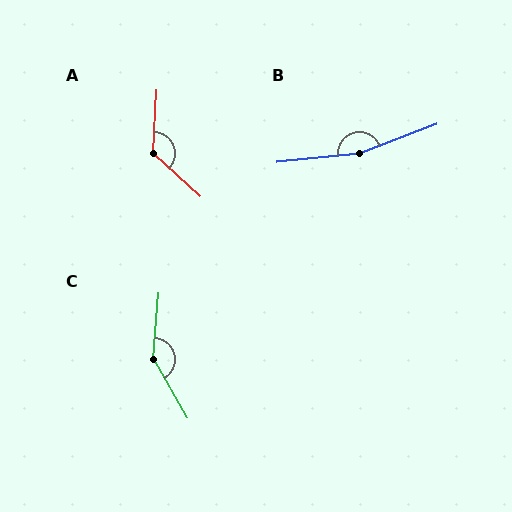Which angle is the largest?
B, at approximately 165 degrees.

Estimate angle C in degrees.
Approximately 145 degrees.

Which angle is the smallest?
A, at approximately 130 degrees.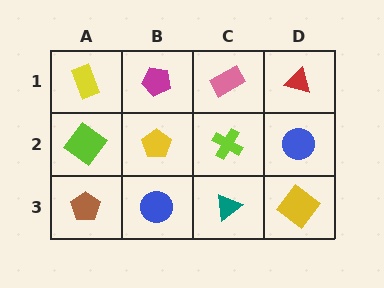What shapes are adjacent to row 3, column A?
A lime diamond (row 2, column A), a blue circle (row 3, column B).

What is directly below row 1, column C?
A lime cross.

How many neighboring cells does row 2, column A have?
3.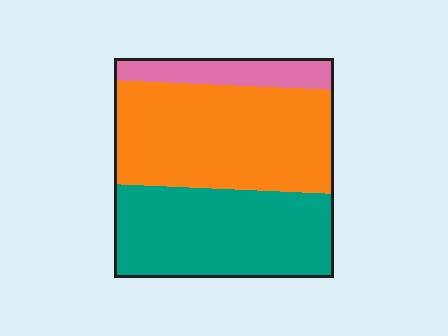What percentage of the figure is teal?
Teal takes up about two fifths (2/5) of the figure.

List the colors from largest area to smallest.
From largest to smallest: orange, teal, pink.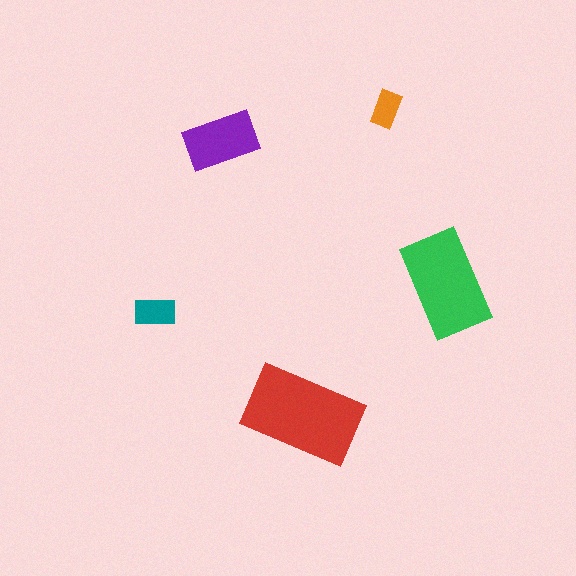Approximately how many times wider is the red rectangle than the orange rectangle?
About 3 times wider.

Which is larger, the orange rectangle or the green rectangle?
The green one.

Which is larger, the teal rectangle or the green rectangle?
The green one.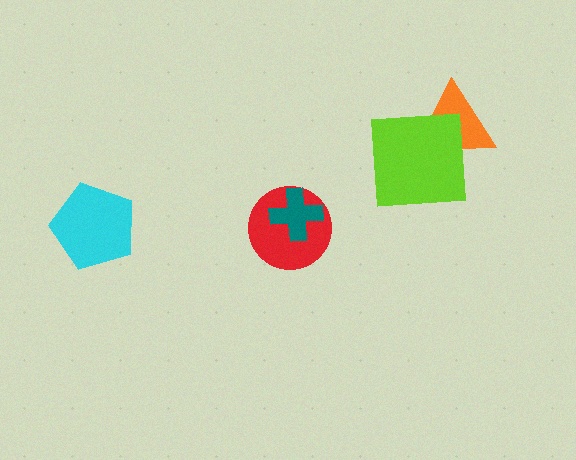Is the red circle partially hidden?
Yes, it is partially covered by another shape.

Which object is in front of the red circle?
The teal cross is in front of the red circle.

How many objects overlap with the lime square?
1 object overlaps with the lime square.